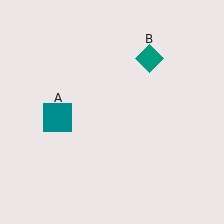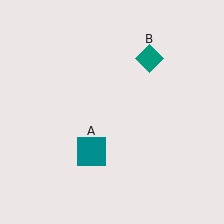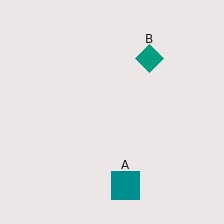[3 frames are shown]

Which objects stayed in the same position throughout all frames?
Teal diamond (object B) remained stationary.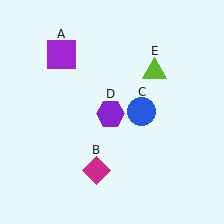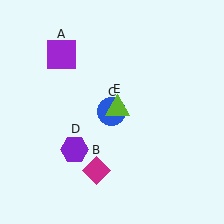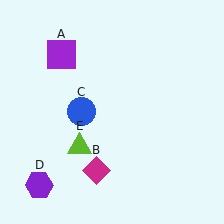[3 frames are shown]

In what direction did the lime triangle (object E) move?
The lime triangle (object E) moved down and to the left.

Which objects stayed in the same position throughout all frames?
Purple square (object A) and magenta diamond (object B) remained stationary.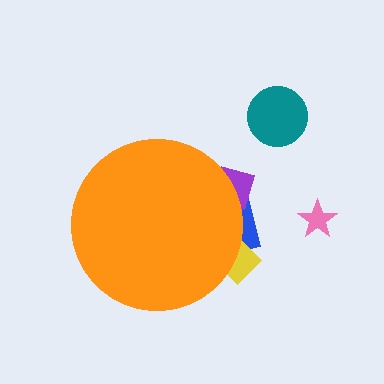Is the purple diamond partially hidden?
Yes, the purple diamond is partially hidden behind the orange circle.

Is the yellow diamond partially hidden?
Yes, the yellow diamond is partially hidden behind the orange circle.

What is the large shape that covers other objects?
An orange circle.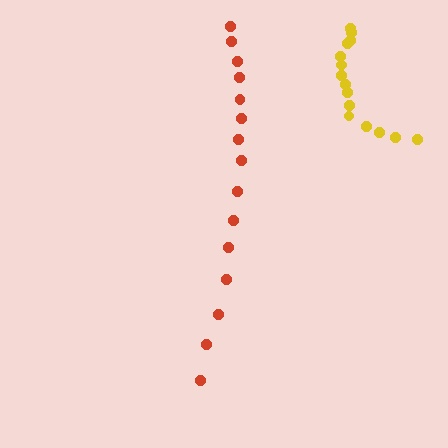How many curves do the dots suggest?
There are 2 distinct paths.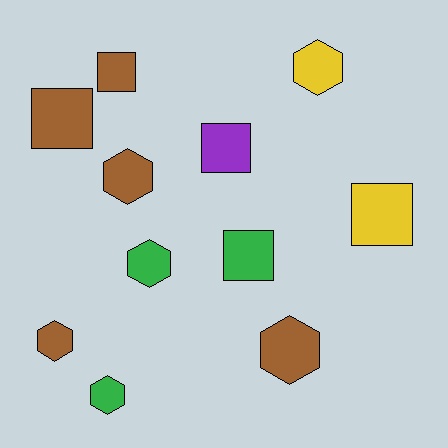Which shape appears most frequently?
Hexagon, with 6 objects.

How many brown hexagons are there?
There are 3 brown hexagons.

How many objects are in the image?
There are 11 objects.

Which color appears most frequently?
Brown, with 5 objects.